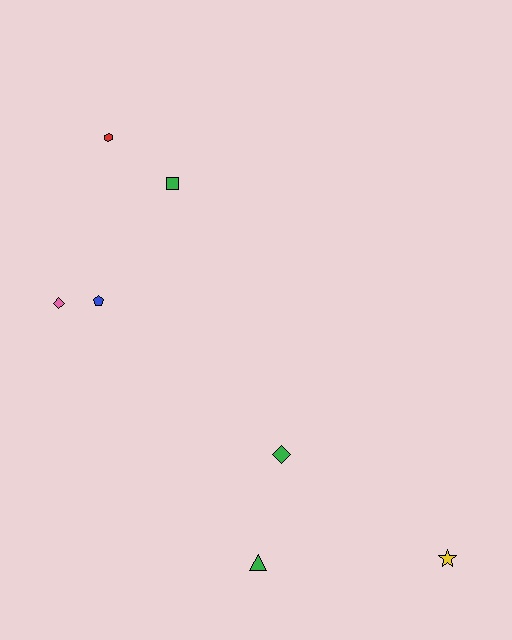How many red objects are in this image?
There is 1 red object.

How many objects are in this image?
There are 7 objects.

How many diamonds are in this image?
There are 2 diamonds.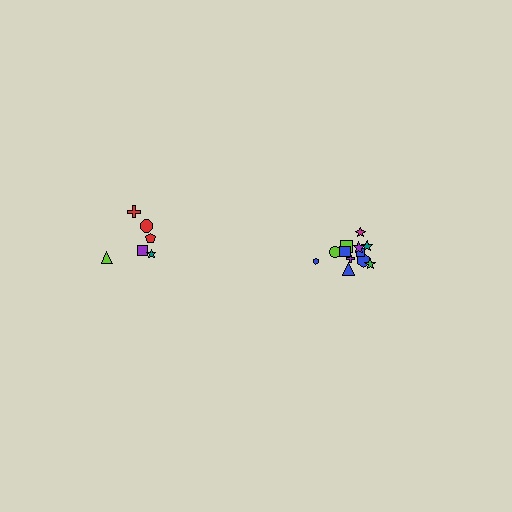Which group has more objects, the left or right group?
The right group.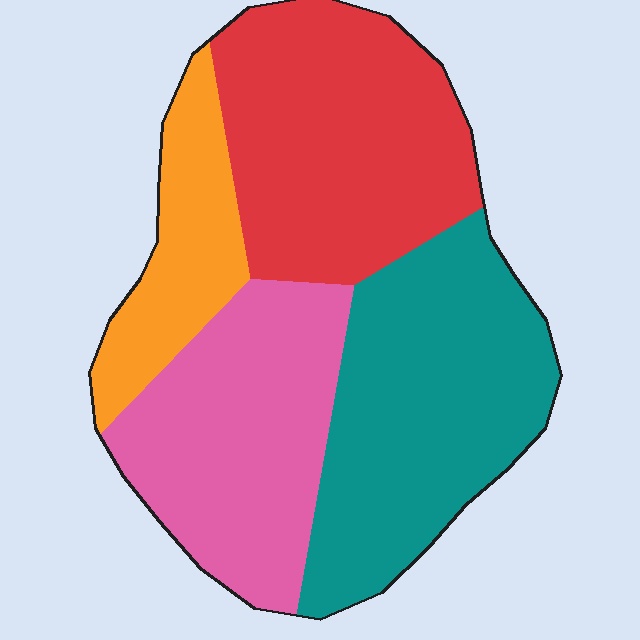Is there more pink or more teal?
Teal.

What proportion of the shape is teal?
Teal covers roughly 30% of the shape.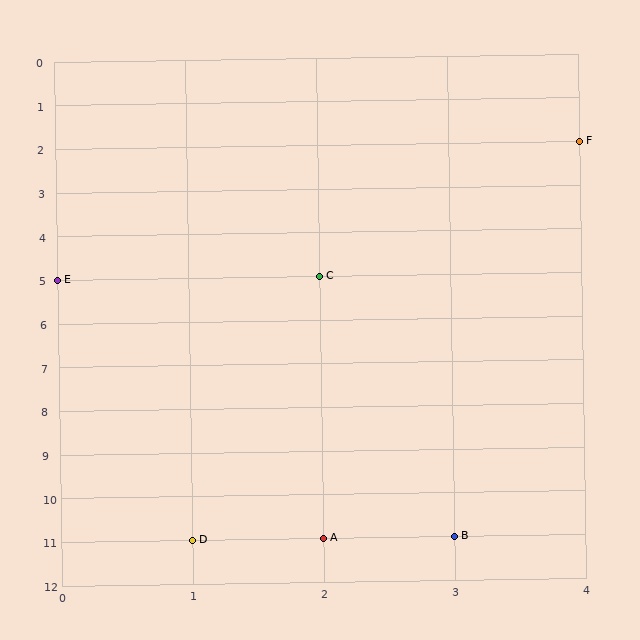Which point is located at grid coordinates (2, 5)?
Point C is at (2, 5).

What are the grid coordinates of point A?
Point A is at grid coordinates (2, 11).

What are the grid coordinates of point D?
Point D is at grid coordinates (1, 11).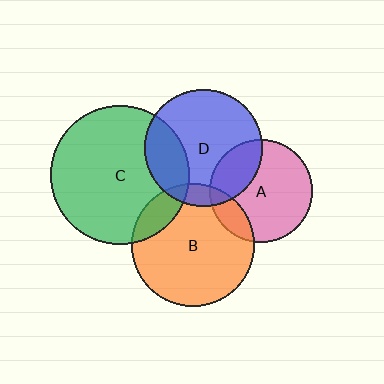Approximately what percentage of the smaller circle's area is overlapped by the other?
Approximately 10%.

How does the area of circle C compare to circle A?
Approximately 1.8 times.